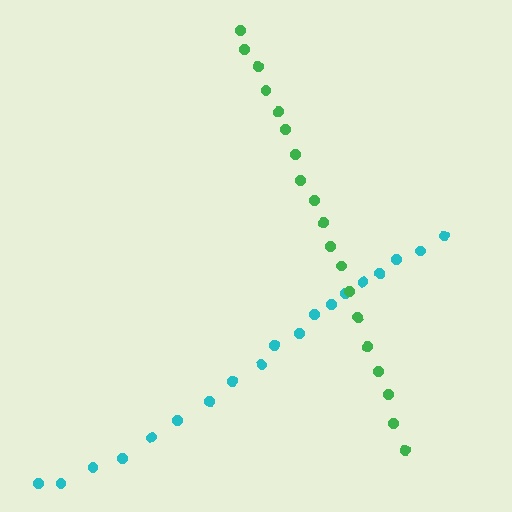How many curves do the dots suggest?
There are 2 distinct paths.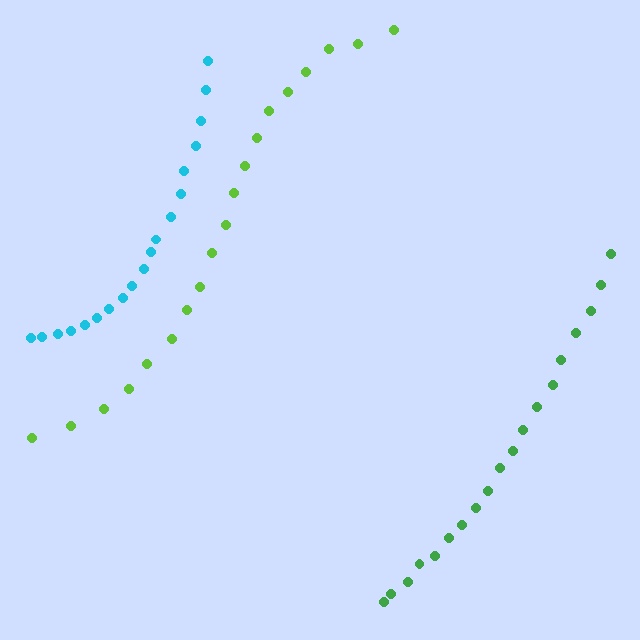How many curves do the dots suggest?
There are 3 distinct paths.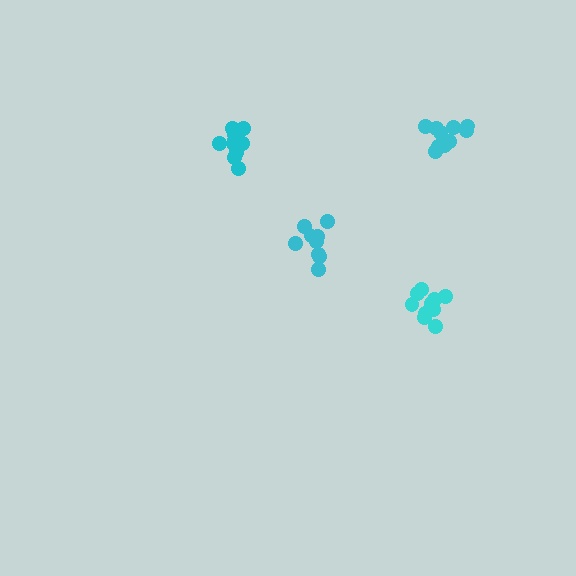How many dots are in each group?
Group 1: 11 dots, Group 2: 10 dots, Group 3: 9 dots, Group 4: 11 dots (41 total).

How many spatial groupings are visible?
There are 4 spatial groupings.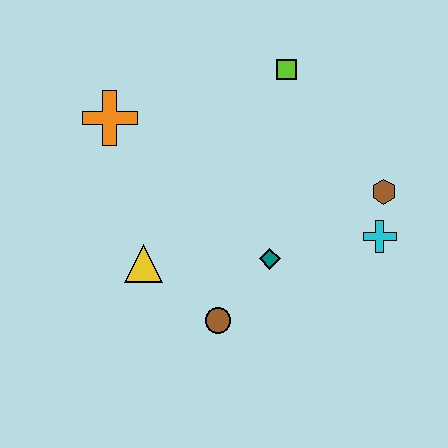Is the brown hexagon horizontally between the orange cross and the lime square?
No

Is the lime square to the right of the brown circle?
Yes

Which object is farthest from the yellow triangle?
The brown hexagon is farthest from the yellow triangle.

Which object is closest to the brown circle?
The teal diamond is closest to the brown circle.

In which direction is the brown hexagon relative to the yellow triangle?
The brown hexagon is to the right of the yellow triangle.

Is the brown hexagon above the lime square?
No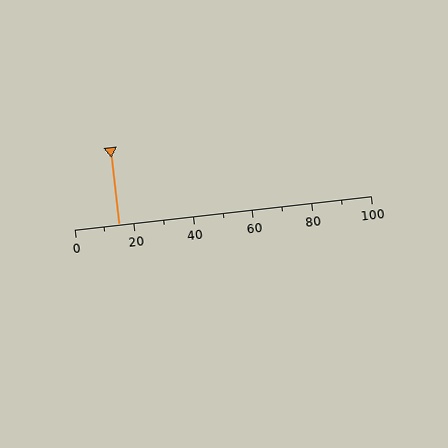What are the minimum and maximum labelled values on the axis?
The axis runs from 0 to 100.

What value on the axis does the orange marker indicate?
The marker indicates approximately 15.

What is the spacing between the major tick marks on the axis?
The major ticks are spaced 20 apart.